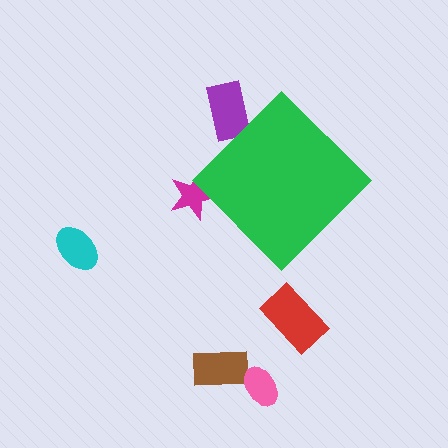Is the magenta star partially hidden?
Yes, the magenta star is partially hidden behind the green diamond.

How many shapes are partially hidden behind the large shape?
2 shapes are partially hidden.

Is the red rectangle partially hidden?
No, the red rectangle is fully visible.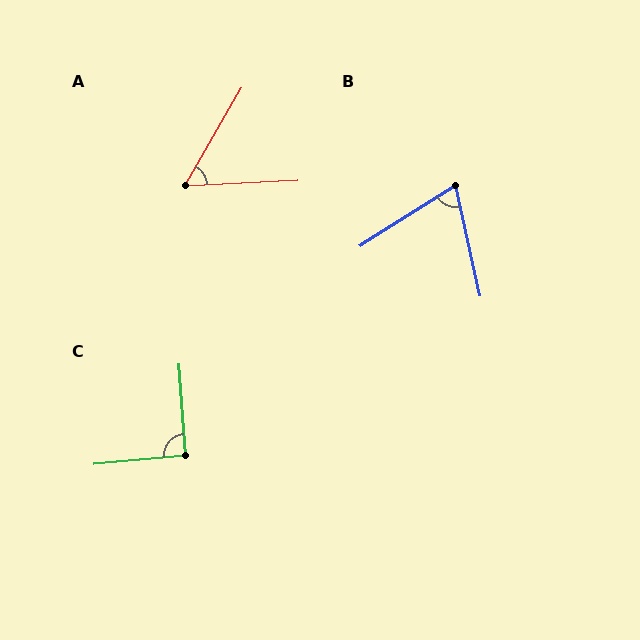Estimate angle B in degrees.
Approximately 70 degrees.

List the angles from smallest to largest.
A (57°), B (70°), C (92°).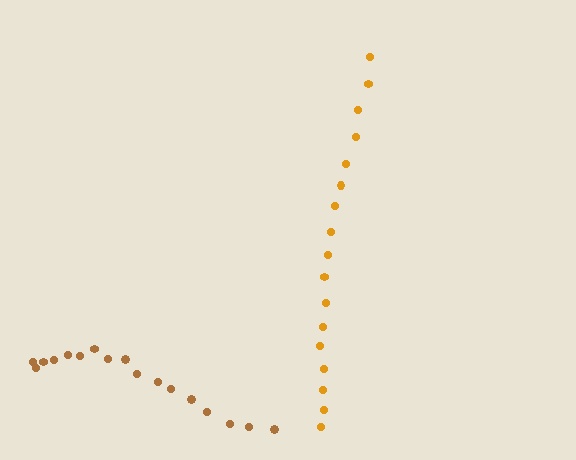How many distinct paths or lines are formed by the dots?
There are 2 distinct paths.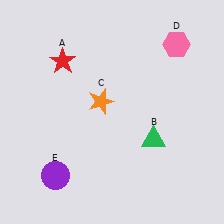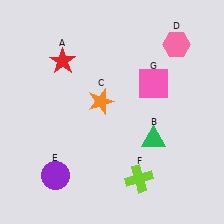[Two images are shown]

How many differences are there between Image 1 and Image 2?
There are 2 differences between the two images.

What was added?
A lime cross (F), a pink square (G) were added in Image 2.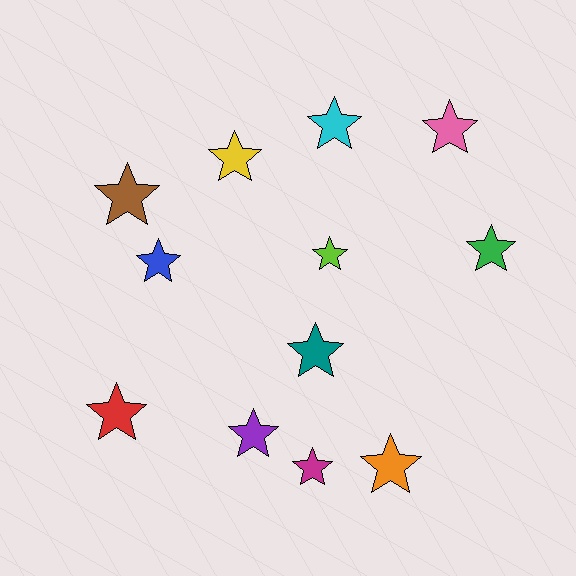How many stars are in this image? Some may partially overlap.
There are 12 stars.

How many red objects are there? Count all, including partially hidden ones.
There is 1 red object.